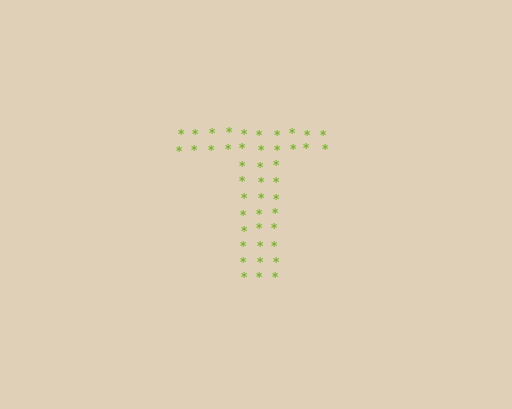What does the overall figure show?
The overall figure shows the letter T.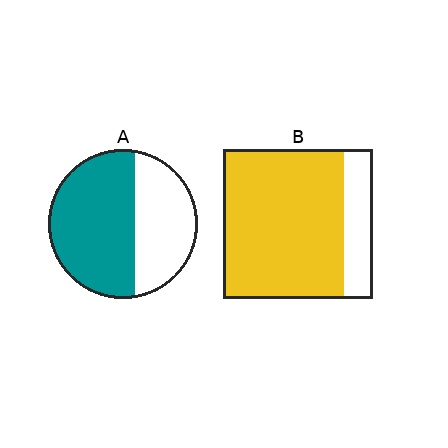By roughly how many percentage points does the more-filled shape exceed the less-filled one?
By roughly 20 percentage points (B over A).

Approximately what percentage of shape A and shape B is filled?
A is approximately 60% and B is approximately 80%.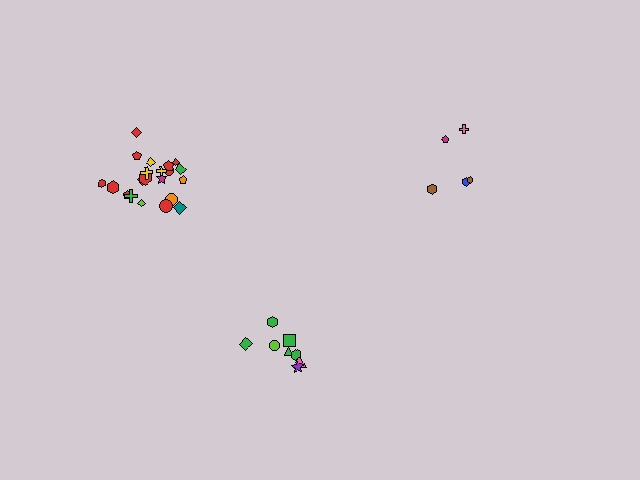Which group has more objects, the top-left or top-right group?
The top-left group.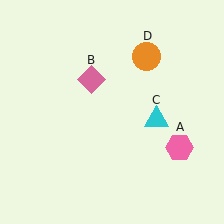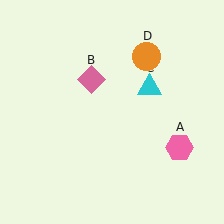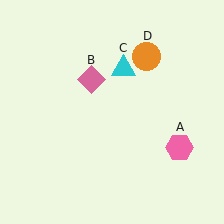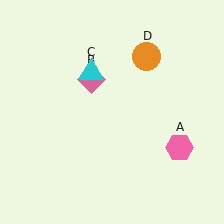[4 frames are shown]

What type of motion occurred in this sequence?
The cyan triangle (object C) rotated counterclockwise around the center of the scene.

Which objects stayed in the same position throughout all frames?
Pink hexagon (object A) and pink diamond (object B) and orange circle (object D) remained stationary.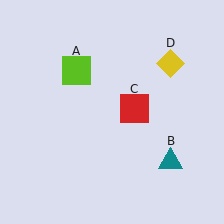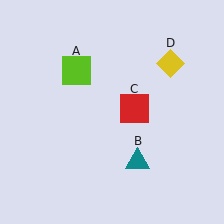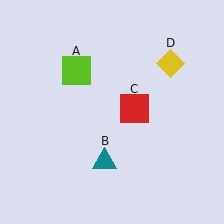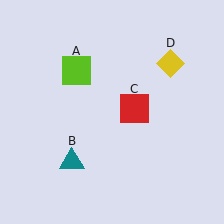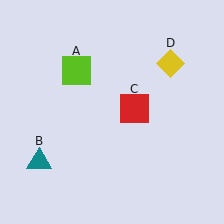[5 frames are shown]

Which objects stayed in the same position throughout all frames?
Lime square (object A) and red square (object C) and yellow diamond (object D) remained stationary.